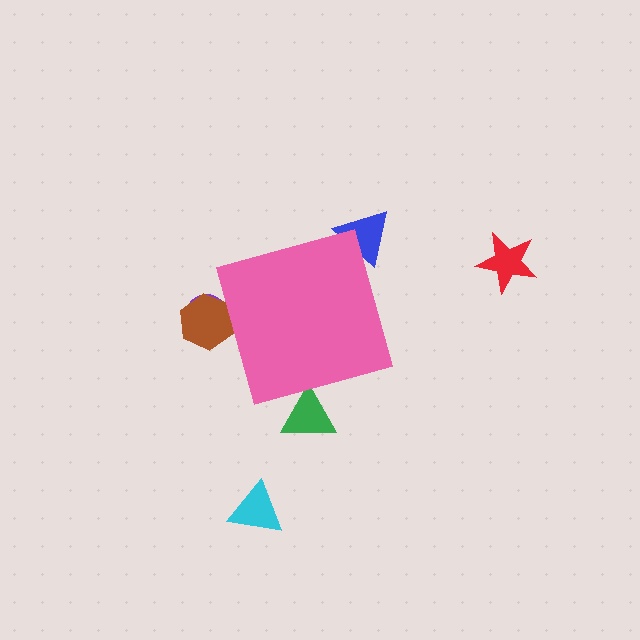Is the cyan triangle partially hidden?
No, the cyan triangle is fully visible.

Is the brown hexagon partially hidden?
Yes, the brown hexagon is partially hidden behind the pink diamond.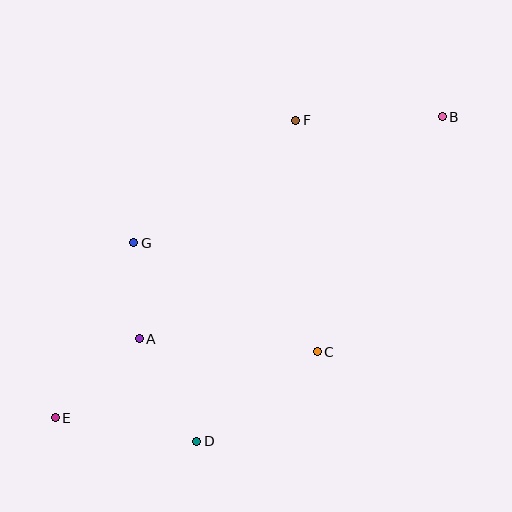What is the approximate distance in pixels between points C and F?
The distance between C and F is approximately 233 pixels.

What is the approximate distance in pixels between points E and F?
The distance between E and F is approximately 383 pixels.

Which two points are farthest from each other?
Points B and E are farthest from each other.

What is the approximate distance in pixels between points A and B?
The distance between A and B is approximately 376 pixels.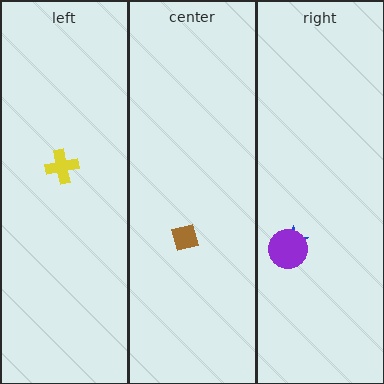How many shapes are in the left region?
1.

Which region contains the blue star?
The right region.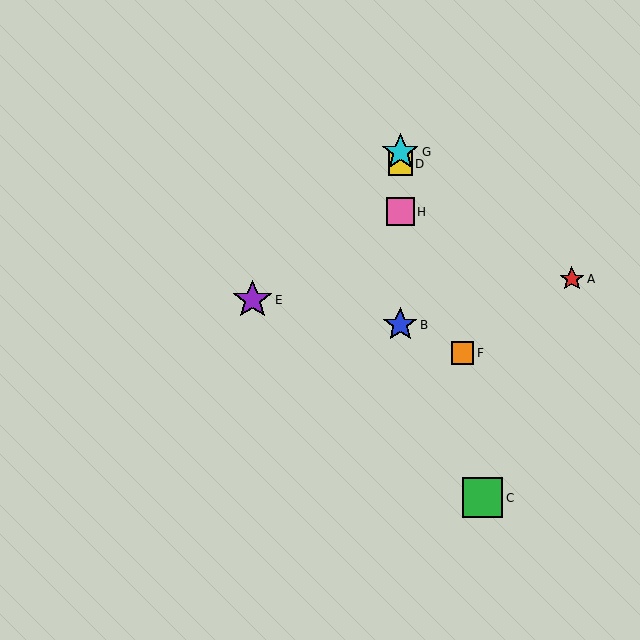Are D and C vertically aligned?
No, D is at x≈400 and C is at x≈483.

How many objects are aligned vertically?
4 objects (B, D, G, H) are aligned vertically.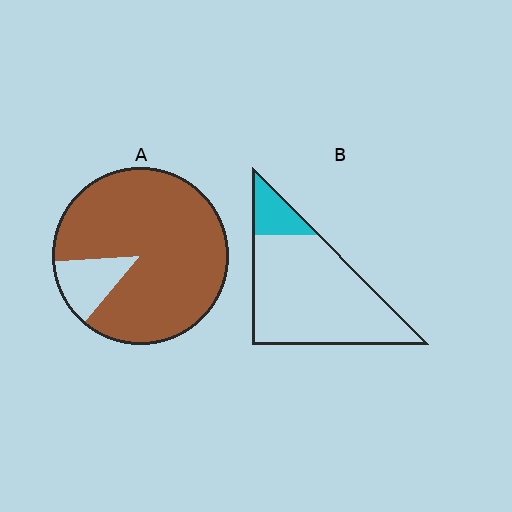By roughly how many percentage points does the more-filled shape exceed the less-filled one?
By roughly 70 percentage points (A over B).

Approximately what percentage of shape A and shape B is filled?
A is approximately 85% and B is approximately 15%.